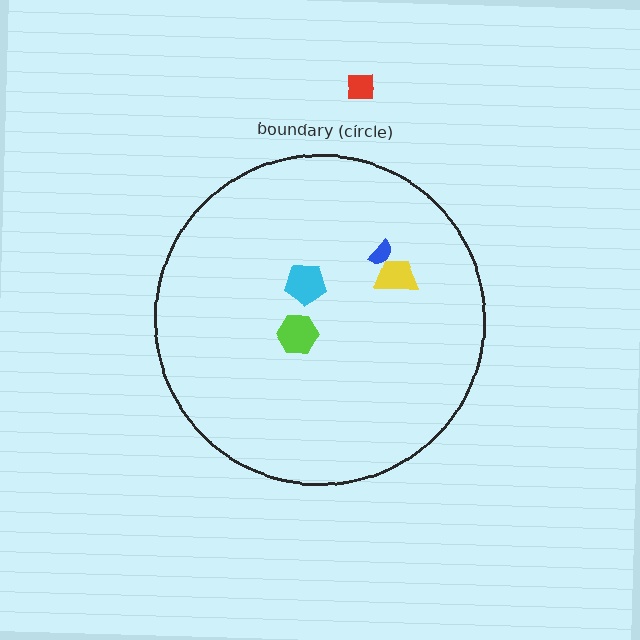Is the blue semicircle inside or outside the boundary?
Inside.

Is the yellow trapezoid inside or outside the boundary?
Inside.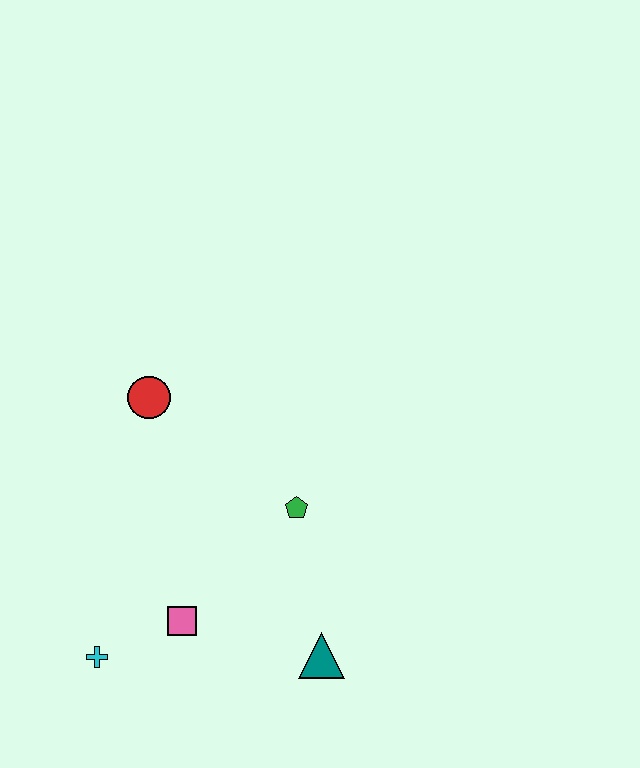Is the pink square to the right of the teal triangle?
No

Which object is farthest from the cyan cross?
The red circle is farthest from the cyan cross.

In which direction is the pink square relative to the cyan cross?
The pink square is to the right of the cyan cross.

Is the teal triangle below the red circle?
Yes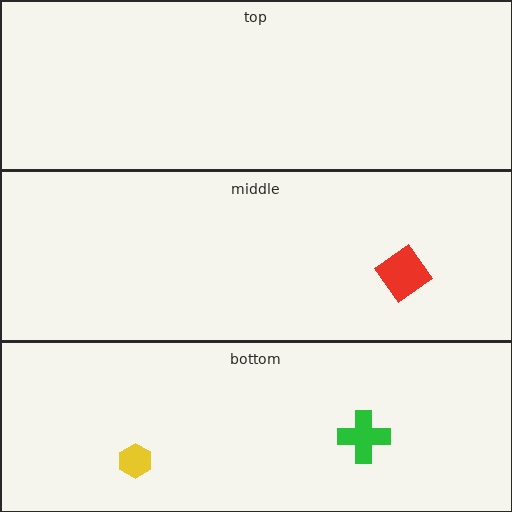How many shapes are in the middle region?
1.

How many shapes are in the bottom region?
2.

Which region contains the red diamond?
The middle region.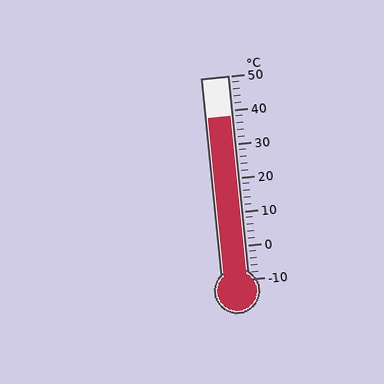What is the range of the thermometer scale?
The thermometer scale ranges from -10°C to 50°C.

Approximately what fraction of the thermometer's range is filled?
The thermometer is filled to approximately 80% of its range.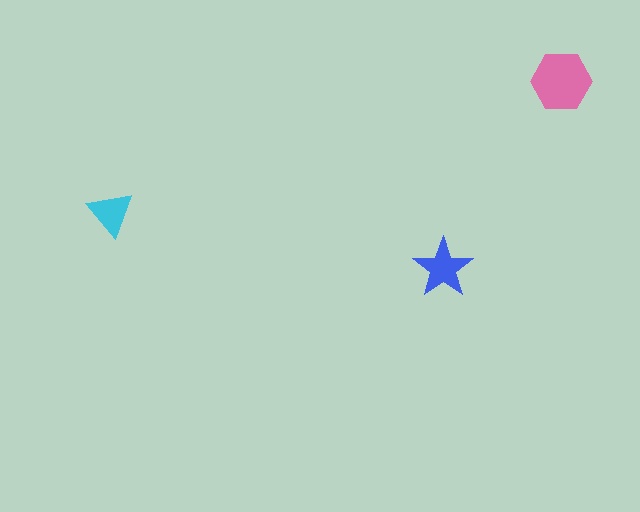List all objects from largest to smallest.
The pink hexagon, the blue star, the cyan triangle.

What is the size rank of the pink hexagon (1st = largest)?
1st.